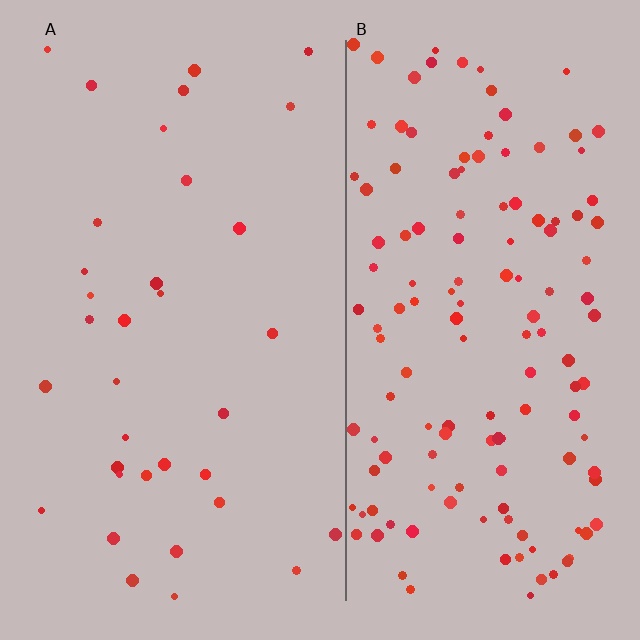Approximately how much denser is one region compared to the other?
Approximately 4.0× — region B over region A.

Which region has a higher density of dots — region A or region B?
B (the right).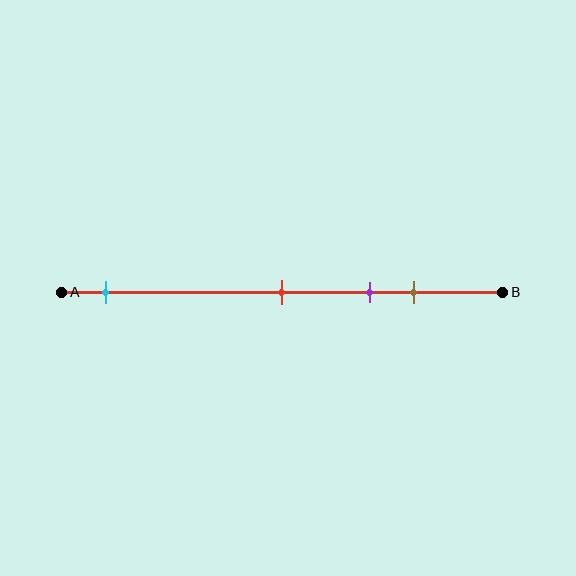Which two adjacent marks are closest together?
The purple and brown marks are the closest adjacent pair.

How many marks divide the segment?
There are 4 marks dividing the segment.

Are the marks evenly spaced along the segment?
No, the marks are not evenly spaced.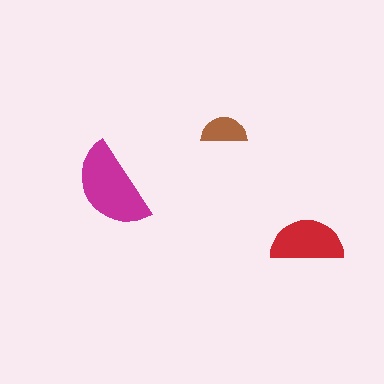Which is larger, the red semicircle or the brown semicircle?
The red one.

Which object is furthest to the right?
The red semicircle is rightmost.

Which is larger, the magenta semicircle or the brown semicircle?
The magenta one.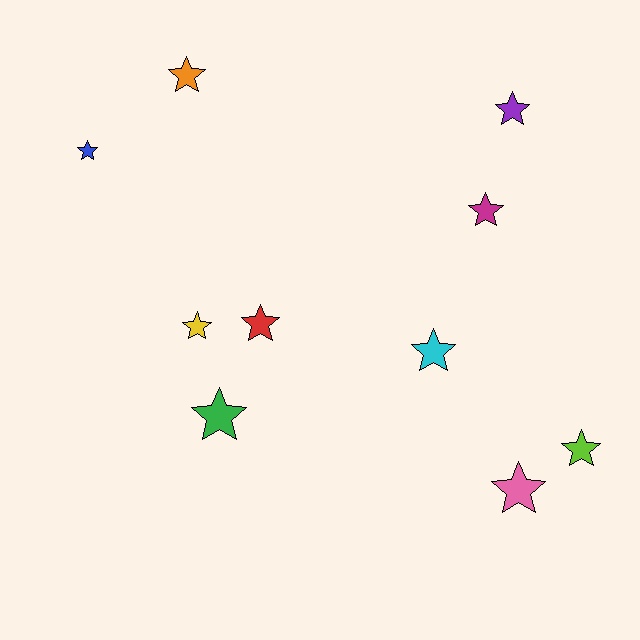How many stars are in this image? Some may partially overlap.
There are 10 stars.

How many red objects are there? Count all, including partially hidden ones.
There is 1 red object.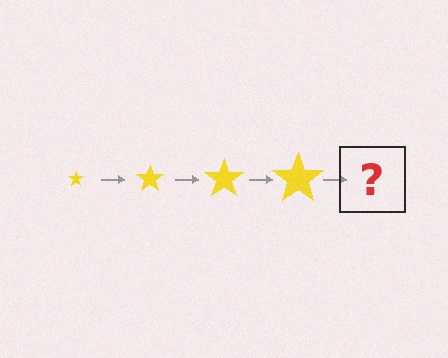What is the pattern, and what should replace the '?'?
The pattern is that the star gets progressively larger each step. The '?' should be a yellow star, larger than the previous one.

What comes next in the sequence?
The next element should be a yellow star, larger than the previous one.